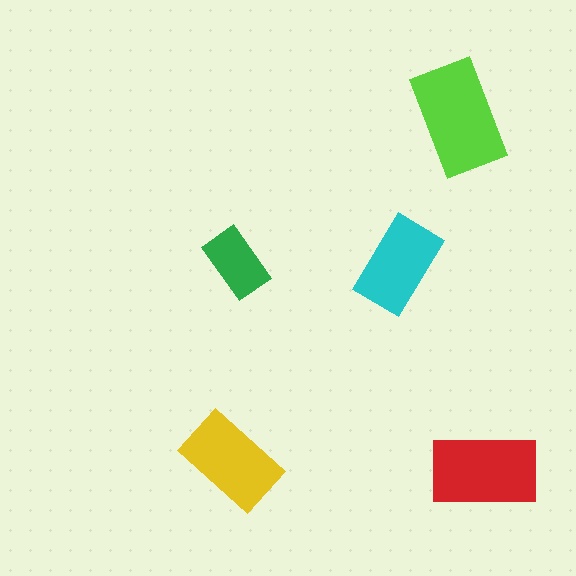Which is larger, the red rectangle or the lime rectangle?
The lime one.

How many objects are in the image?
There are 5 objects in the image.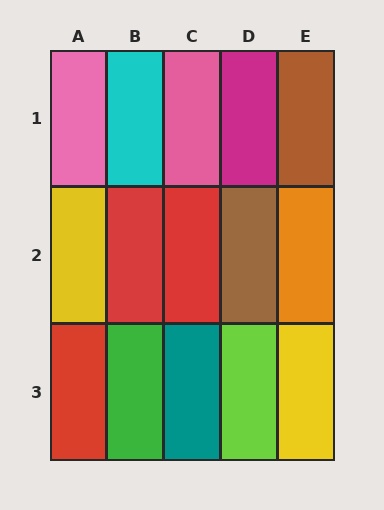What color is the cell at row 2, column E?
Orange.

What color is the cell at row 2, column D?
Brown.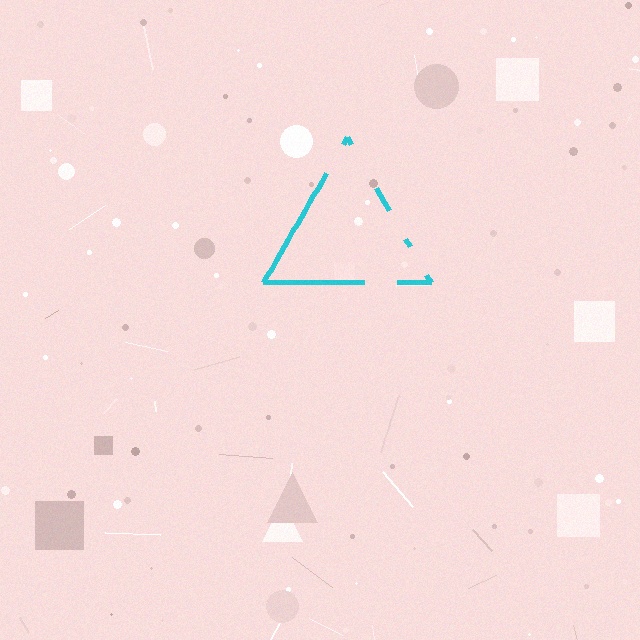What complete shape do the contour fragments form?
The contour fragments form a triangle.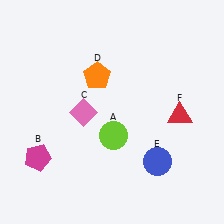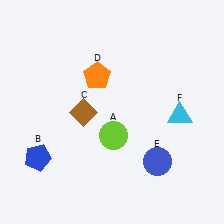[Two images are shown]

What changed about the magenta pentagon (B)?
In Image 1, B is magenta. In Image 2, it changed to blue.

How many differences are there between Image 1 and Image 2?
There are 3 differences between the two images.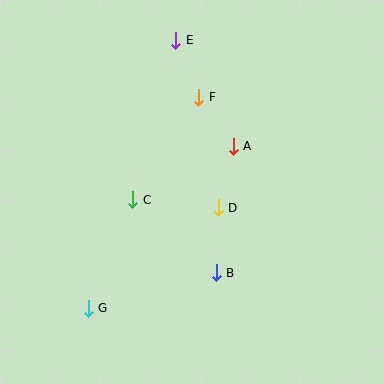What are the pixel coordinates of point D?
Point D is at (218, 208).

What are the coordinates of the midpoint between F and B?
The midpoint between F and B is at (207, 185).